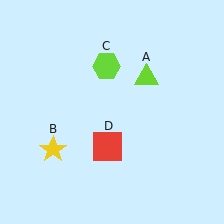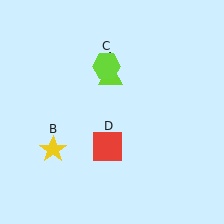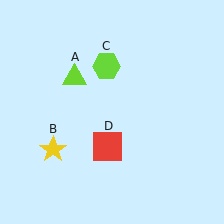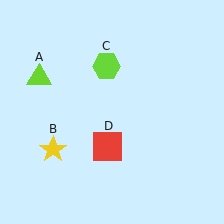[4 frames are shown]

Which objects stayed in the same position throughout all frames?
Yellow star (object B) and lime hexagon (object C) and red square (object D) remained stationary.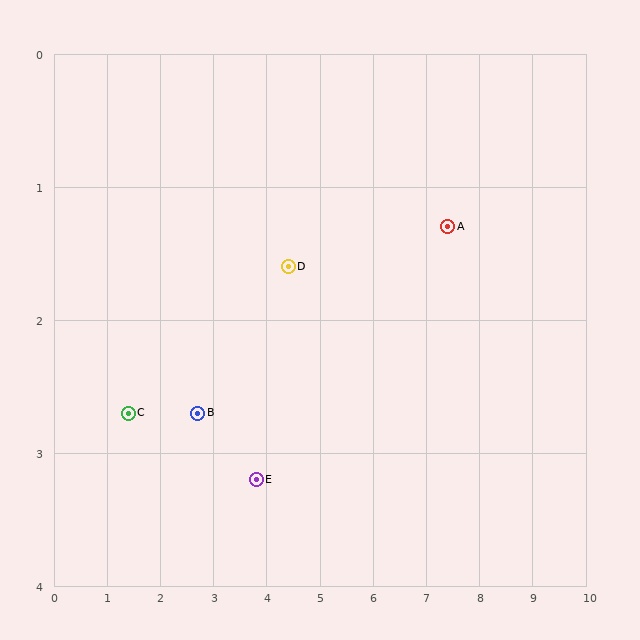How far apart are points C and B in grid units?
Points C and B are about 1.3 grid units apart.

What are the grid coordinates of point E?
Point E is at approximately (3.8, 3.2).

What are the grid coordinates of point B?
Point B is at approximately (2.7, 2.7).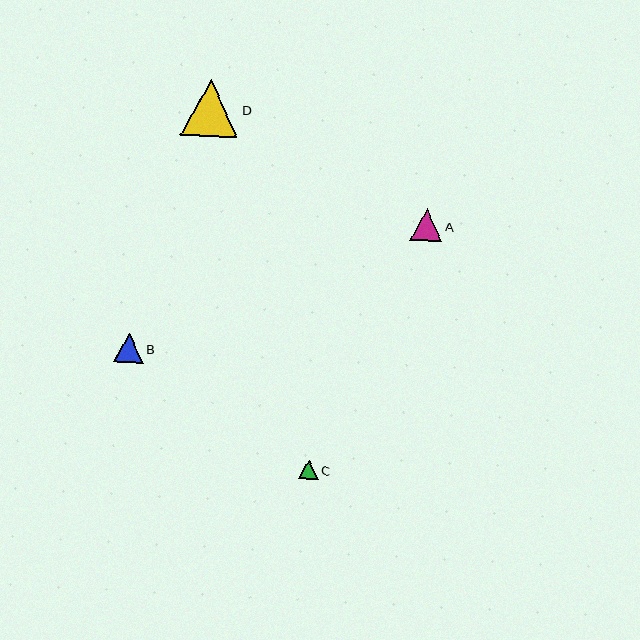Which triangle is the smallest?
Triangle C is the smallest with a size of approximately 20 pixels.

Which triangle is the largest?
Triangle D is the largest with a size of approximately 57 pixels.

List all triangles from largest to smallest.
From largest to smallest: D, A, B, C.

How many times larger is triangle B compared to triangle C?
Triangle B is approximately 1.5 times the size of triangle C.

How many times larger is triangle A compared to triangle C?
Triangle A is approximately 1.6 times the size of triangle C.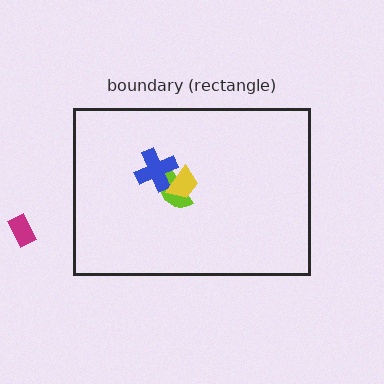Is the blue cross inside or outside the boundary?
Inside.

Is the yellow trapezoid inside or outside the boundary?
Inside.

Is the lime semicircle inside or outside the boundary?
Inside.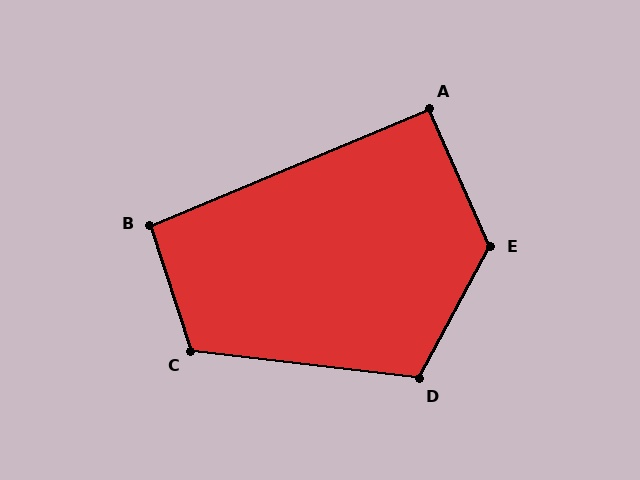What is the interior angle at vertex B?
Approximately 95 degrees (approximately right).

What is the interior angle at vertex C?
Approximately 115 degrees (obtuse).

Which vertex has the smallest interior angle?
A, at approximately 91 degrees.